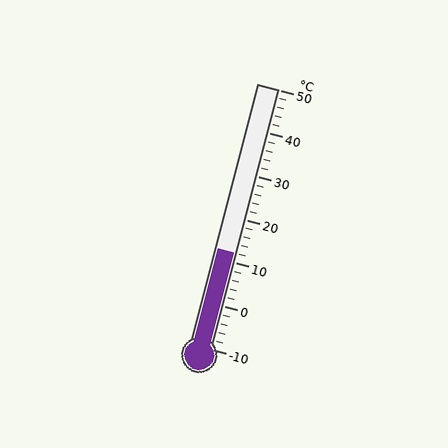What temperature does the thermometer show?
The thermometer shows approximately 12°C.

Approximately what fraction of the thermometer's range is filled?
The thermometer is filled to approximately 35% of its range.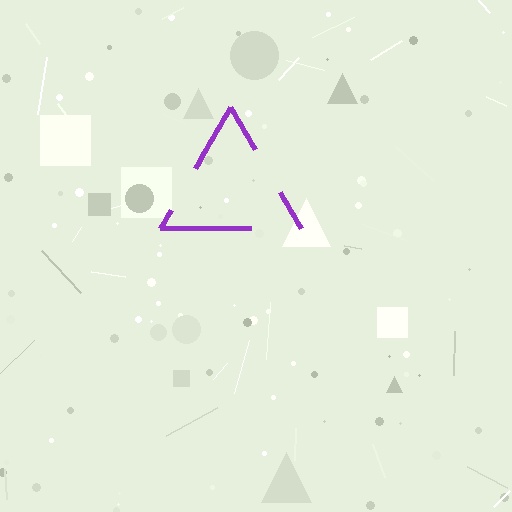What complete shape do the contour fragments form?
The contour fragments form a triangle.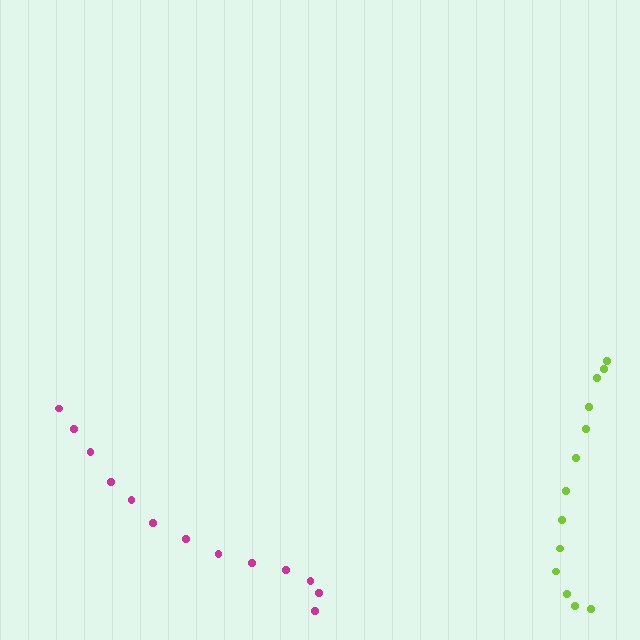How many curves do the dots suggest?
There are 2 distinct paths.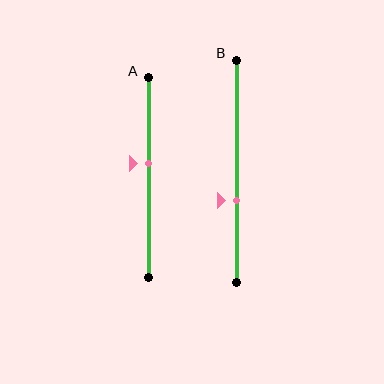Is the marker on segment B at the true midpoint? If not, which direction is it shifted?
No, the marker on segment B is shifted downward by about 13% of the segment length.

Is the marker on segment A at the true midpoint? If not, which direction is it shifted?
No, the marker on segment A is shifted upward by about 7% of the segment length.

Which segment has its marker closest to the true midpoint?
Segment A has its marker closest to the true midpoint.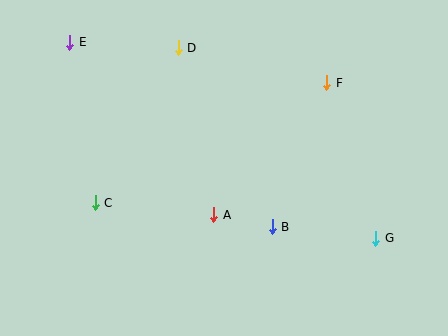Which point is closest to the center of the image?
Point A at (214, 215) is closest to the center.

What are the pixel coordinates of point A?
Point A is at (214, 215).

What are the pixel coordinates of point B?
Point B is at (272, 227).